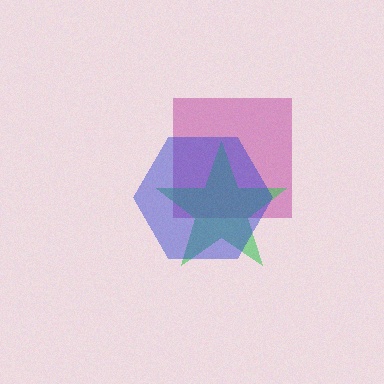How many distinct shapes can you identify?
There are 3 distinct shapes: a magenta square, a green star, a blue hexagon.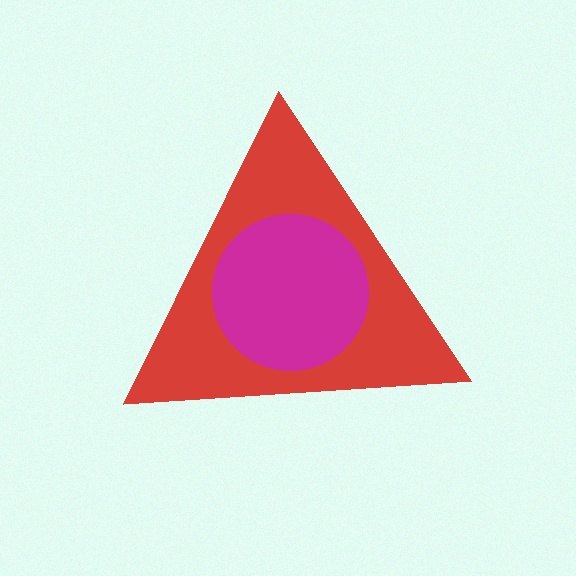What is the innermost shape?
The magenta circle.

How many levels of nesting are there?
2.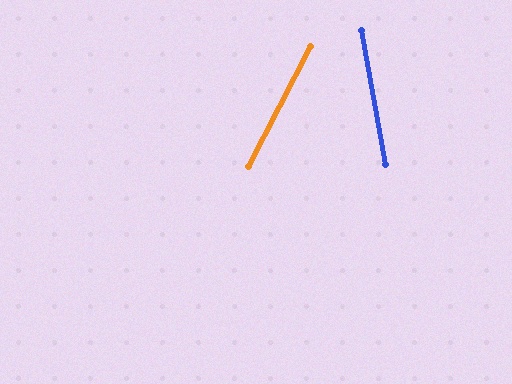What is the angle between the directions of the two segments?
Approximately 38 degrees.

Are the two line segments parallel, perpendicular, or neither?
Neither parallel nor perpendicular — they differ by about 38°.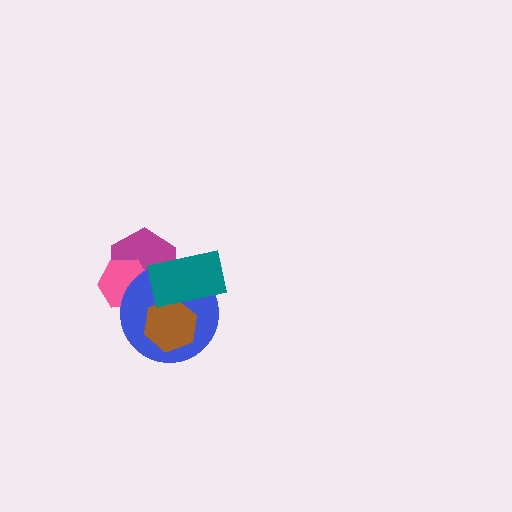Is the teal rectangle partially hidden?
No, no other shape covers it.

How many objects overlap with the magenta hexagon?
3 objects overlap with the magenta hexagon.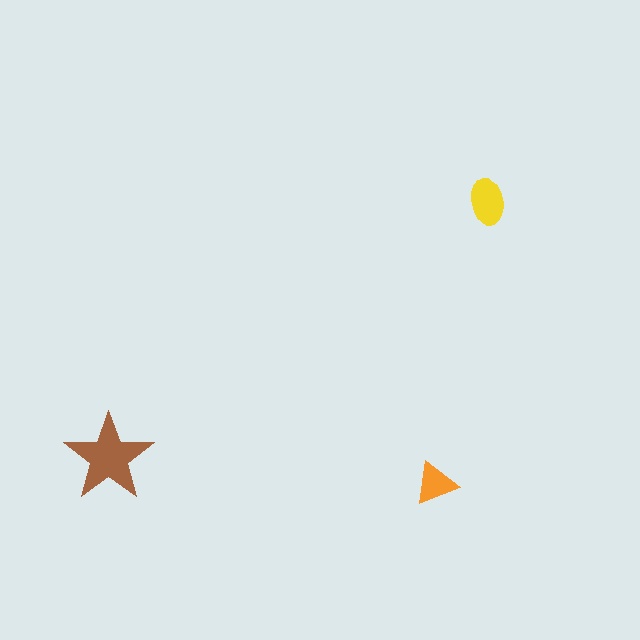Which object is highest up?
The yellow ellipse is topmost.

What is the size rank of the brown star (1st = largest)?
1st.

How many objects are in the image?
There are 3 objects in the image.